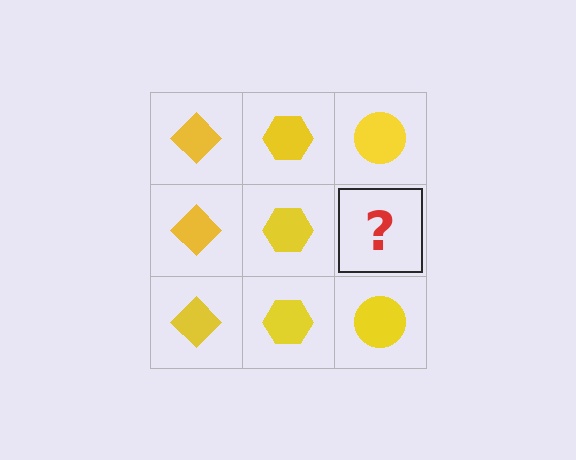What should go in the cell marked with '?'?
The missing cell should contain a yellow circle.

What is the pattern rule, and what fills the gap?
The rule is that each column has a consistent shape. The gap should be filled with a yellow circle.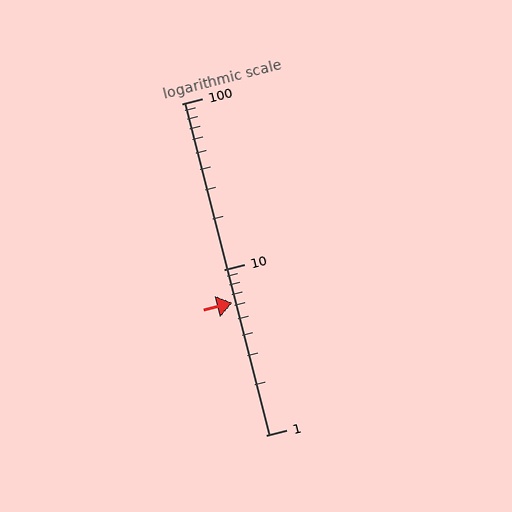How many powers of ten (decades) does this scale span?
The scale spans 2 decades, from 1 to 100.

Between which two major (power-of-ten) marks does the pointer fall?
The pointer is between 1 and 10.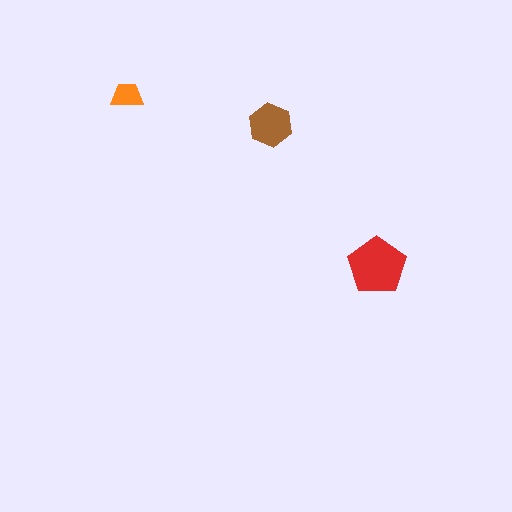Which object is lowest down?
The red pentagon is bottommost.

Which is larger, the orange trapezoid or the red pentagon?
The red pentagon.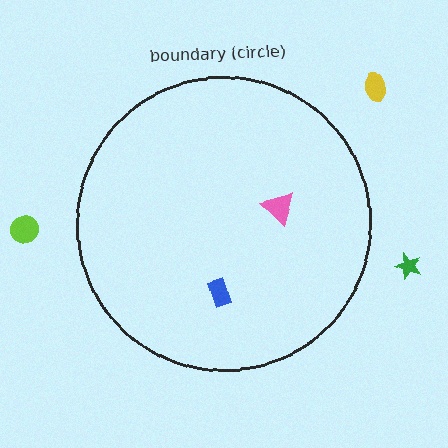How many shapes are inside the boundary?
2 inside, 3 outside.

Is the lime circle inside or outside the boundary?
Outside.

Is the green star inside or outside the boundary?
Outside.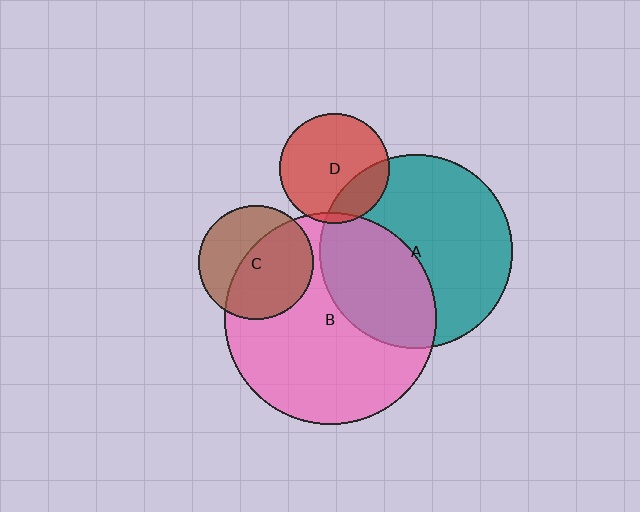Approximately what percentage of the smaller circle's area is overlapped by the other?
Approximately 60%.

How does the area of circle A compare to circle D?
Approximately 3.1 times.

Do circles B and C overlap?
Yes.